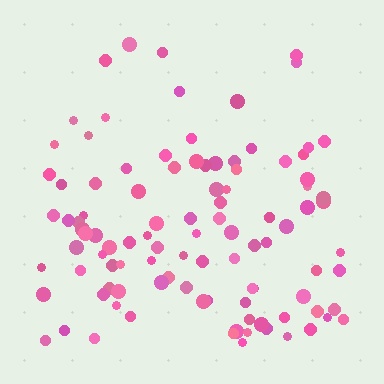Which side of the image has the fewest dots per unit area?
The top.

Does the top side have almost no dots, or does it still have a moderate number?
Still a moderate number, just noticeably fewer than the bottom.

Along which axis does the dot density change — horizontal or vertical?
Vertical.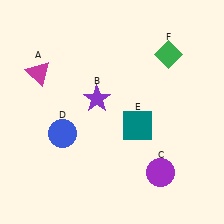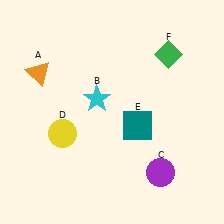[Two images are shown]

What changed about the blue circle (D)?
In Image 1, D is blue. In Image 2, it changed to yellow.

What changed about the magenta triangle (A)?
In Image 1, A is magenta. In Image 2, it changed to orange.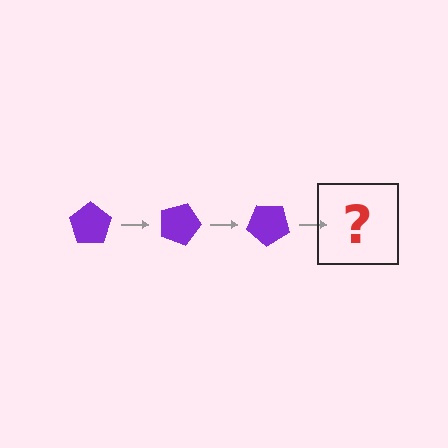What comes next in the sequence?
The next element should be a purple pentagon rotated 60 degrees.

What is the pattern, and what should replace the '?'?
The pattern is that the pentagon rotates 20 degrees each step. The '?' should be a purple pentagon rotated 60 degrees.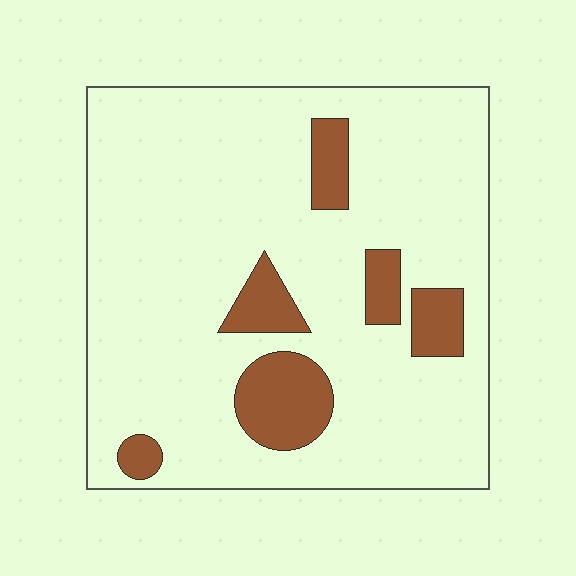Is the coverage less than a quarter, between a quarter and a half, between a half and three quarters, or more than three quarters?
Less than a quarter.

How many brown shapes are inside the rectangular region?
6.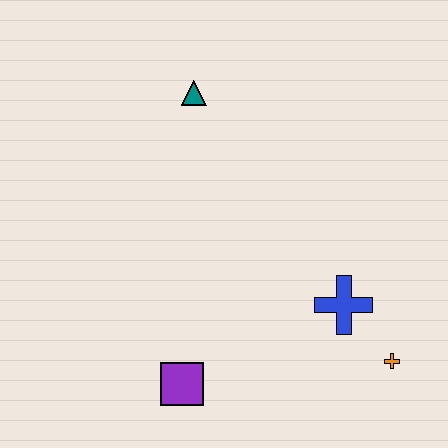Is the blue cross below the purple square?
No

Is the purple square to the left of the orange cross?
Yes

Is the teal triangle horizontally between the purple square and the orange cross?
Yes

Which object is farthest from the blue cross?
The teal triangle is farthest from the blue cross.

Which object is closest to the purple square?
The blue cross is closest to the purple square.